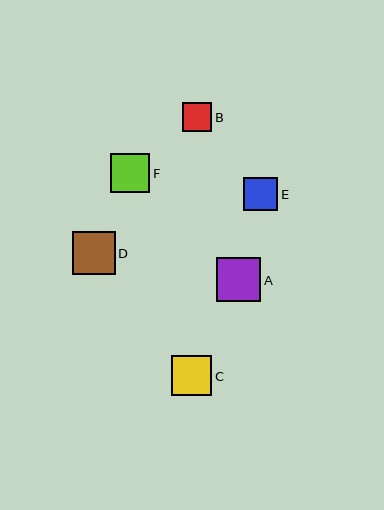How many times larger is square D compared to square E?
Square D is approximately 1.3 times the size of square E.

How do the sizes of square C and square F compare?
Square C and square F are approximately the same size.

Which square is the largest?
Square A is the largest with a size of approximately 44 pixels.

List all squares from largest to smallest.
From largest to smallest: A, D, C, F, E, B.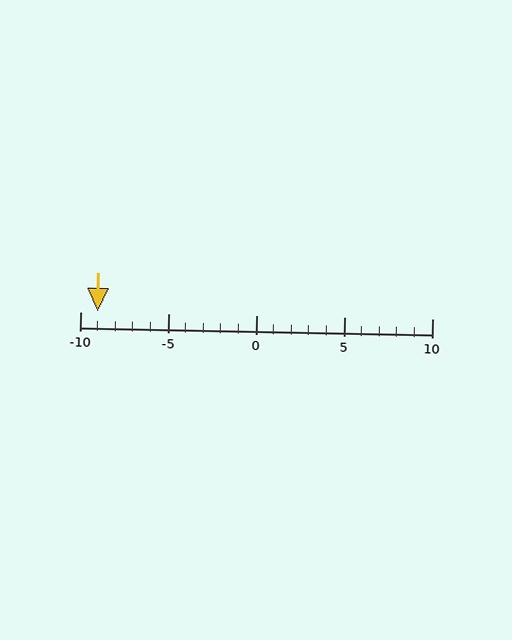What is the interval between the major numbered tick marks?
The major tick marks are spaced 5 units apart.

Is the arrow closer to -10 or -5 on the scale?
The arrow is closer to -10.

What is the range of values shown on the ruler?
The ruler shows values from -10 to 10.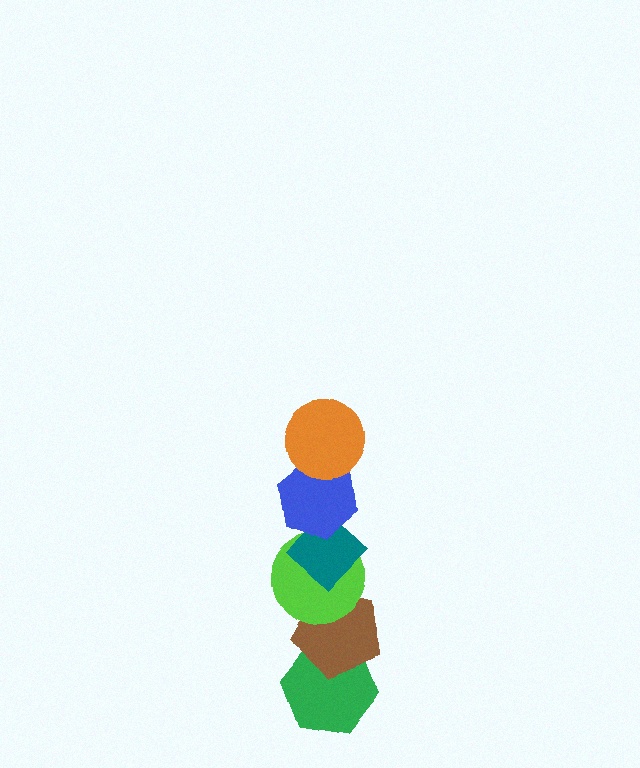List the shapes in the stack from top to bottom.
From top to bottom: the orange circle, the blue hexagon, the teal diamond, the lime circle, the brown pentagon, the green hexagon.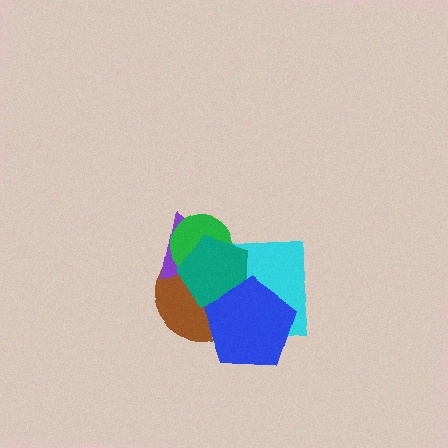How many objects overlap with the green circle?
3 objects overlap with the green circle.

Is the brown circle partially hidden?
Yes, it is partially covered by another shape.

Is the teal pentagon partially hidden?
Yes, it is partially covered by another shape.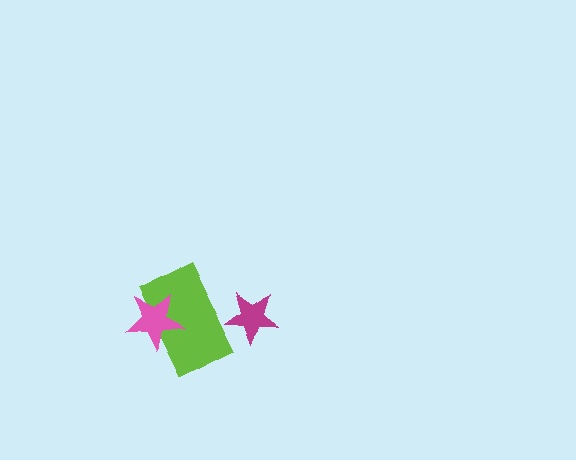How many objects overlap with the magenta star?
1 object overlaps with the magenta star.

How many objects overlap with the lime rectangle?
2 objects overlap with the lime rectangle.